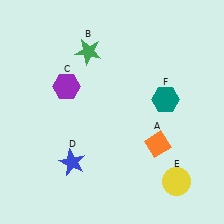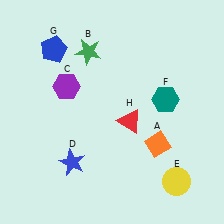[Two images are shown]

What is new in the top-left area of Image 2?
A blue pentagon (G) was added in the top-left area of Image 2.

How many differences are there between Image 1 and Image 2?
There are 2 differences between the two images.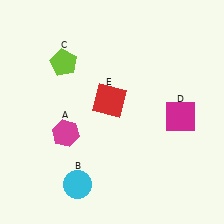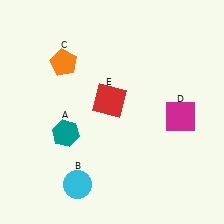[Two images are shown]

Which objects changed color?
A changed from magenta to teal. C changed from lime to orange.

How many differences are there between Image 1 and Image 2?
There are 2 differences between the two images.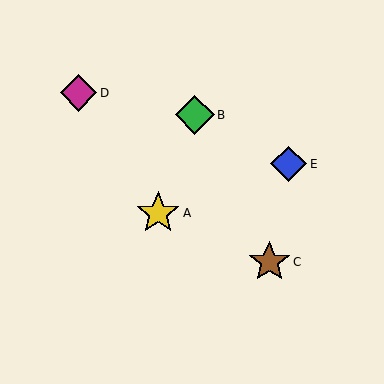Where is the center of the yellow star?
The center of the yellow star is at (158, 213).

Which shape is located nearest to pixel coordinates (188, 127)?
The green diamond (labeled B) at (195, 115) is nearest to that location.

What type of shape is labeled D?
Shape D is a magenta diamond.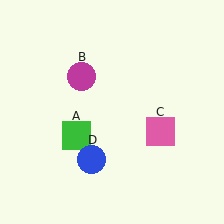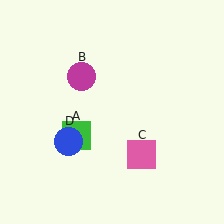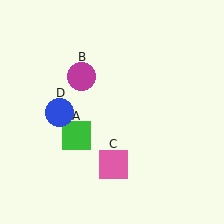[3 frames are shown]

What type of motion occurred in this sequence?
The pink square (object C), blue circle (object D) rotated clockwise around the center of the scene.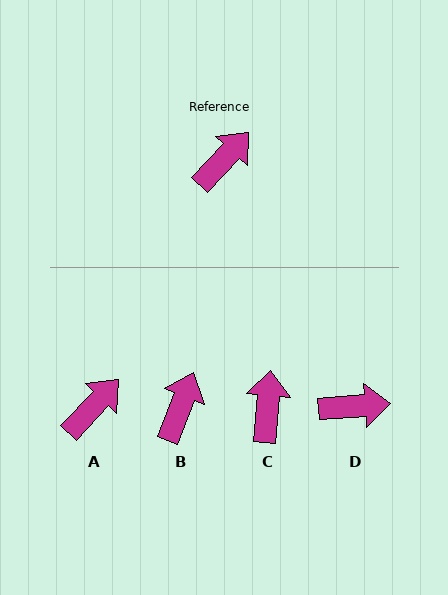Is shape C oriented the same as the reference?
No, it is off by about 38 degrees.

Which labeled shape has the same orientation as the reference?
A.